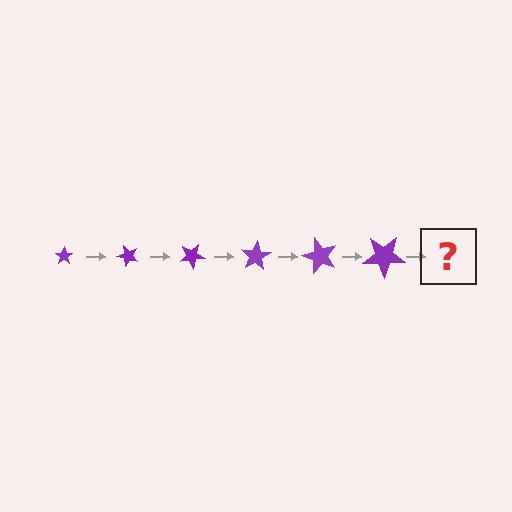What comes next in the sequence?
The next element should be a star, larger than the previous one and rotated 300 degrees from the start.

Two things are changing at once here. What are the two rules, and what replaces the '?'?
The two rules are that the star grows larger each step and it rotates 50 degrees each step. The '?' should be a star, larger than the previous one and rotated 300 degrees from the start.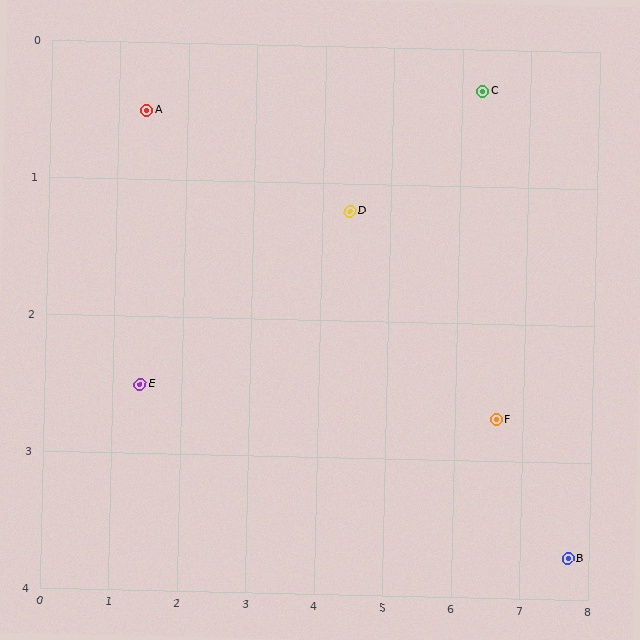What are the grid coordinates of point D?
Point D is at approximately (4.4, 1.2).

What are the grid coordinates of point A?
Point A is at approximately (1.4, 0.5).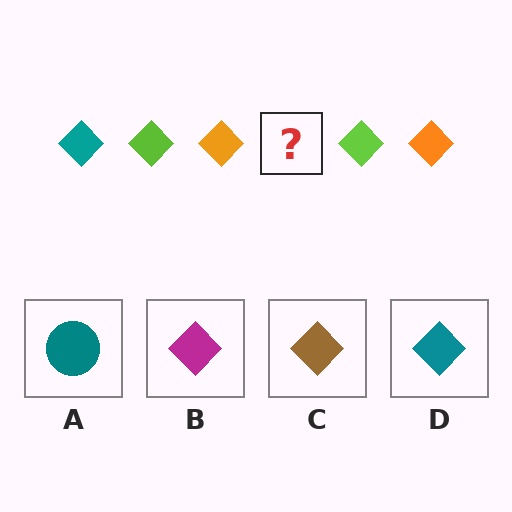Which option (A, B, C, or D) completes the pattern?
D.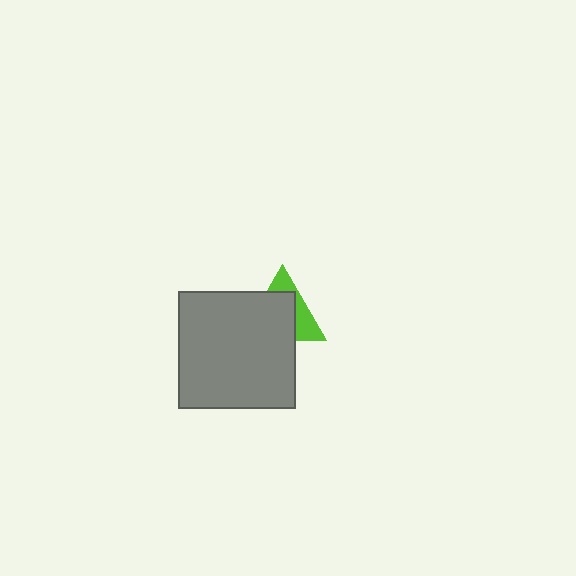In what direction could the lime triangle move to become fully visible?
The lime triangle could move toward the upper-right. That would shift it out from behind the gray square entirely.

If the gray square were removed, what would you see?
You would see the complete lime triangle.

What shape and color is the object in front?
The object in front is a gray square.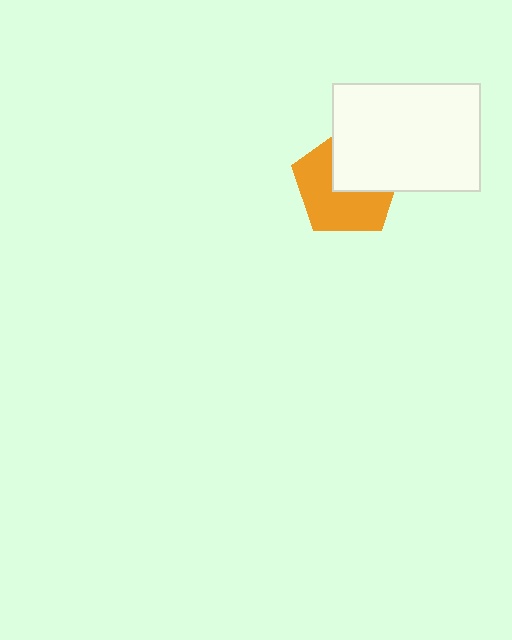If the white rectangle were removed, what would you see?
You would see the complete orange pentagon.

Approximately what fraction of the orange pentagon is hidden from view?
Roughly 42% of the orange pentagon is hidden behind the white rectangle.